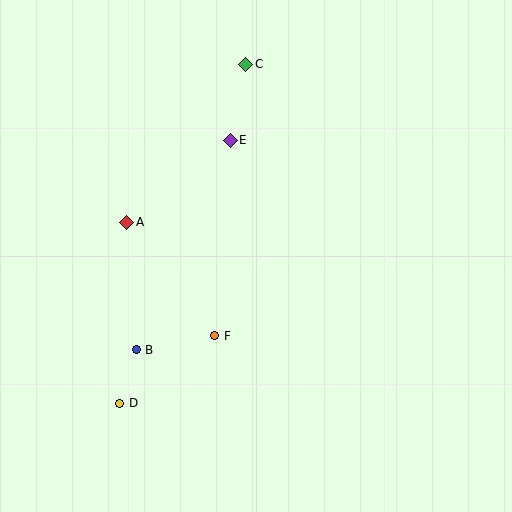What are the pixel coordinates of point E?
Point E is at (230, 140).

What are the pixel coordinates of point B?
Point B is at (136, 350).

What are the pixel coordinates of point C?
Point C is at (246, 64).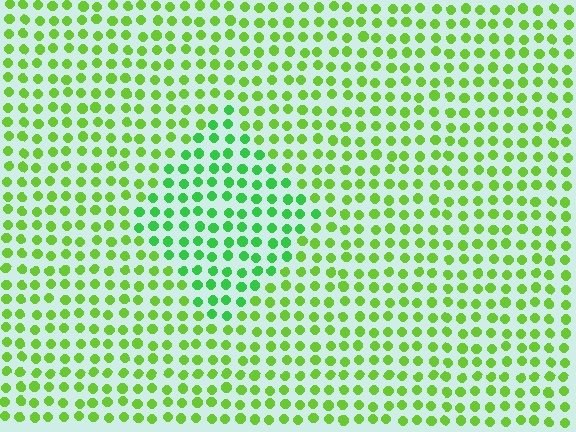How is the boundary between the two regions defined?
The boundary is defined purely by a slight shift in hue (about 30 degrees). Spacing, size, and orientation are identical on both sides.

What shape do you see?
I see a diamond.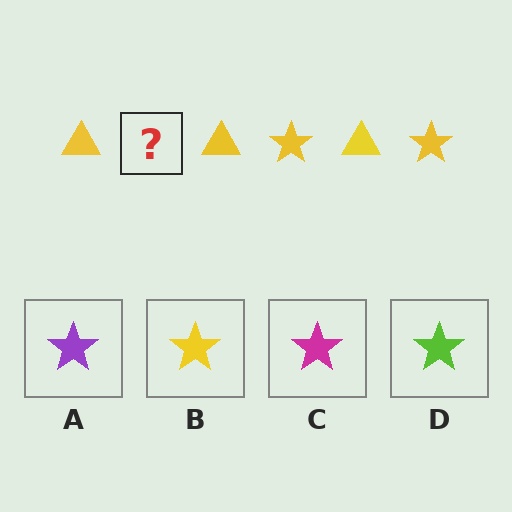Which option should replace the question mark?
Option B.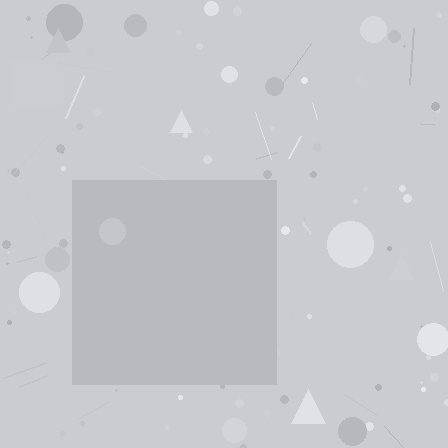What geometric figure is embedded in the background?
A square is embedded in the background.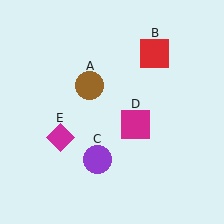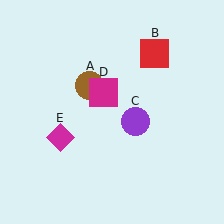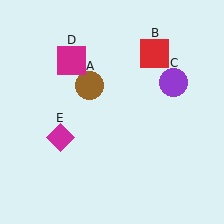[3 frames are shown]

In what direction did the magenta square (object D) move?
The magenta square (object D) moved up and to the left.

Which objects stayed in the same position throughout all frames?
Brown circle (object A) and red square (object B) and magenta diamond (object E) remained stationary.